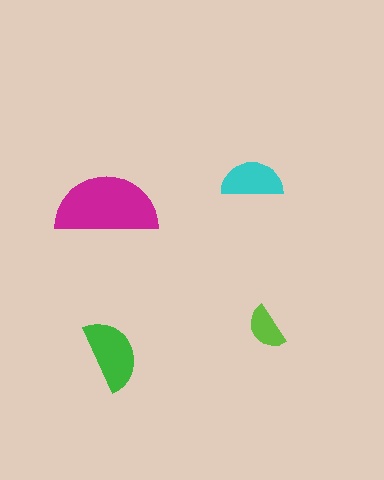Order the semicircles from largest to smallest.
the magenta one, the green one, the cyan one, the lime one.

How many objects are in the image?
There are 4 objects in the image.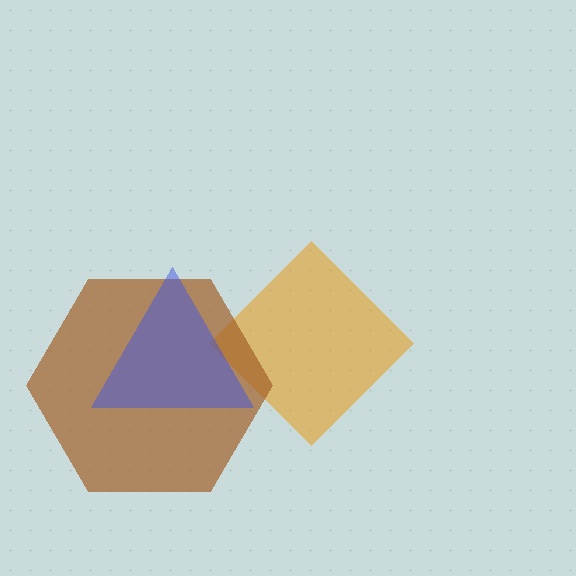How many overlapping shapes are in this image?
There are 3 overlapping shapes in the image.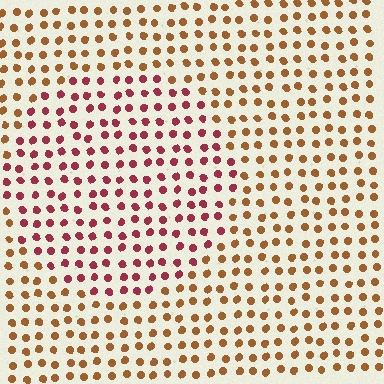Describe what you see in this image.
The image is filled with small brown elements in a uniform arrangement. A circle-shaped region is visible where the elements are tinted to a slightly different hue, forming a subtle color boundary.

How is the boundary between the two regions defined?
The boundary is defined purely by a slight shift in hue (about 43 degrees). Spacing, size, and orientation are identical on both sides.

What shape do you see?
I see a circle.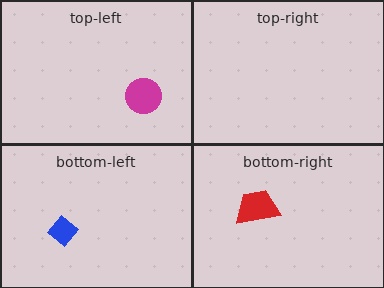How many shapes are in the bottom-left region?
1.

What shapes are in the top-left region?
The magenta circle.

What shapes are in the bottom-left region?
The blue diamond.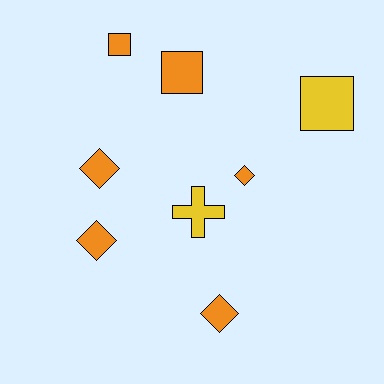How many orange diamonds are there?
There are 4 orange diamonds.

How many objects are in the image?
There are 8 objects.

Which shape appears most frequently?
Diamond, with 4 objects.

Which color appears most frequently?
Orange, with 6 objects.